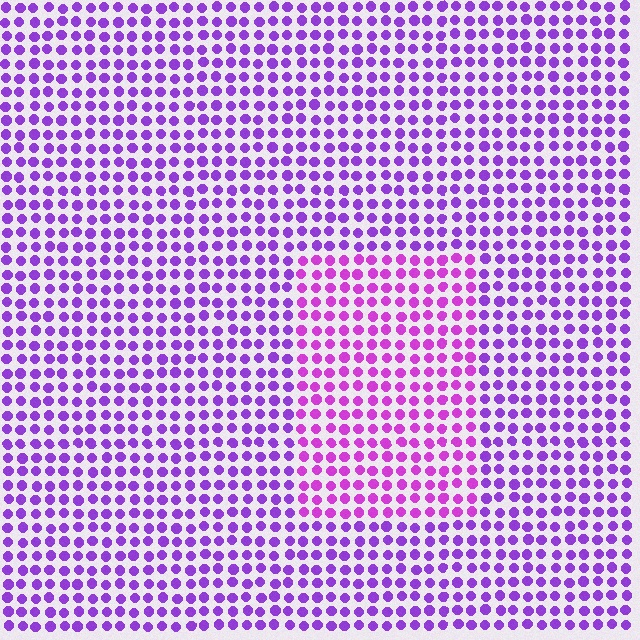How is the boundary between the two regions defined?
The boundary is defined purely by a slight shift in hue (about 25 degrees). Spacing, size, and orientation are identical on both sides.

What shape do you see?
I see a rectangle.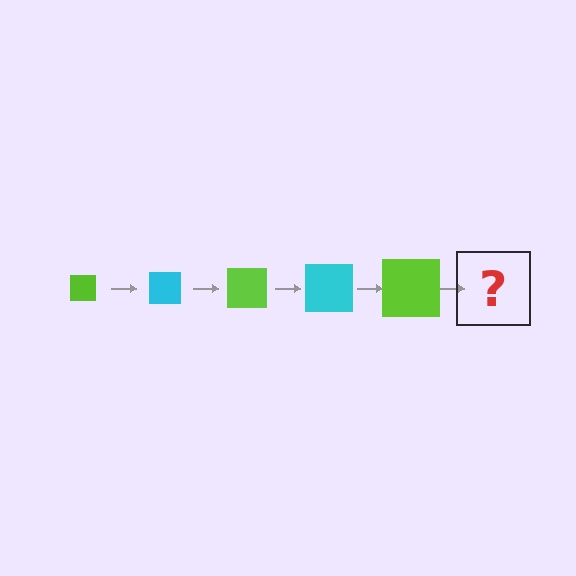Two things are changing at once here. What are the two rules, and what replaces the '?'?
The two rules are that the square grows larger each step and the color cycles through lime and cyan. The '?' should be a cyan square, larger than the previous one.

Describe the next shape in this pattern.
It should be a cyan square, larger than the previous one.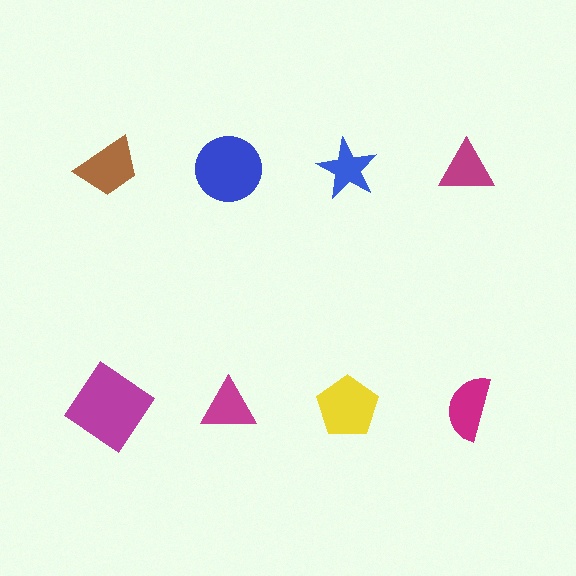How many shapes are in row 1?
4 shapes.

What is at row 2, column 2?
A magenta triangle.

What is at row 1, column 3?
A blue star.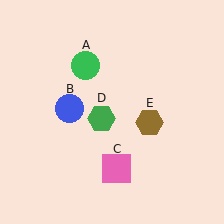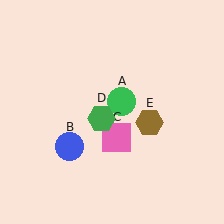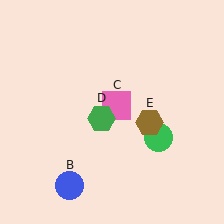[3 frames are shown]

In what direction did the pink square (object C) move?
The pink square (object C) moved up.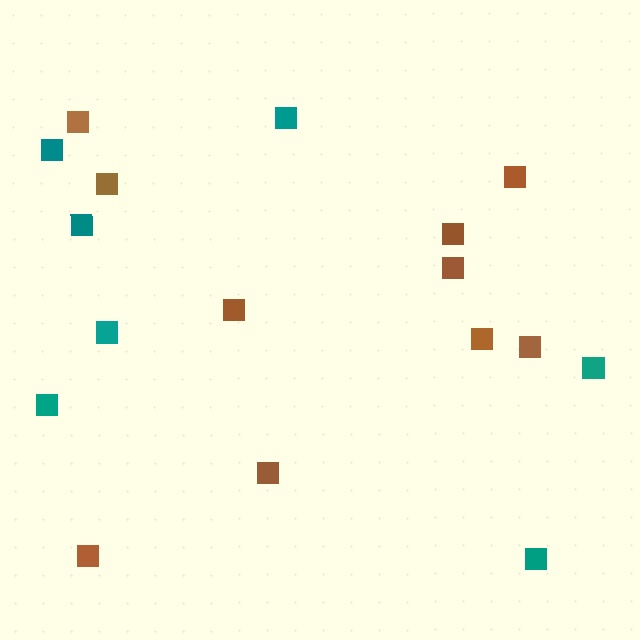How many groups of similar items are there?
There are 2 groups: one group of brown squares (10) and one group of teal squares (7).